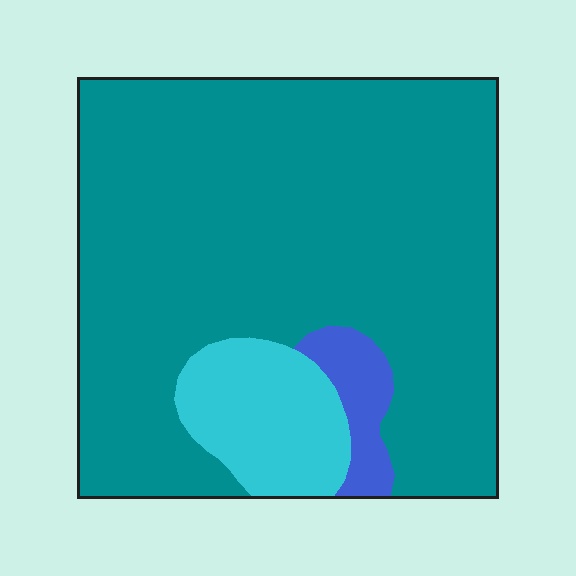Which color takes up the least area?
Blue, at roughly 5%.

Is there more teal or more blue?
Teal.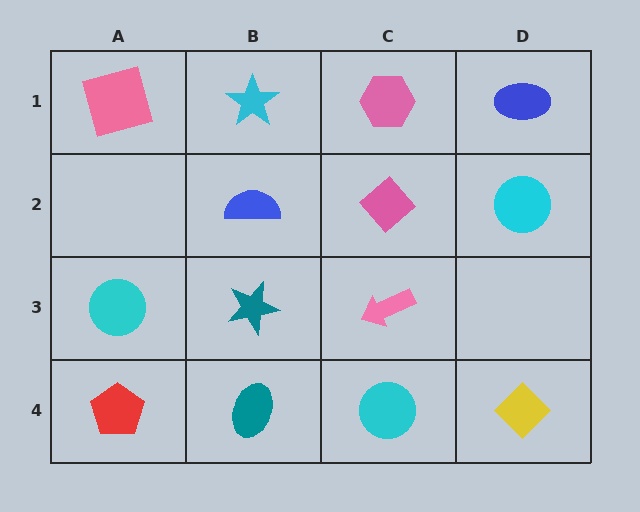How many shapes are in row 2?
3 shapes.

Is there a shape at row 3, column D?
No, that cell is empty.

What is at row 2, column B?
A blue semicircle.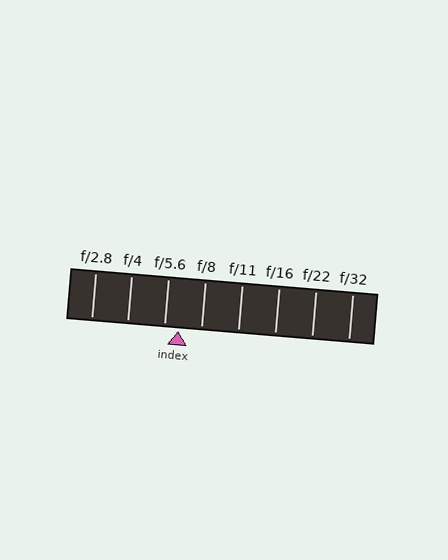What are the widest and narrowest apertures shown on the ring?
The widest aperture shown is f/2.8 and the narrowest is f/32.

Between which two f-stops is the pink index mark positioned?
The index mark is between f/5.6 and f/8.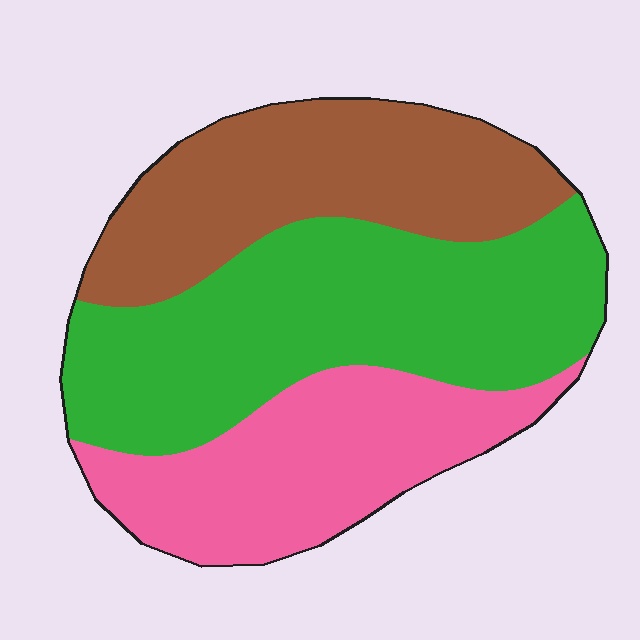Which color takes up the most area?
Green, at roughly 45%.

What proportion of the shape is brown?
Brown takes up about one third (1/3) of the shape.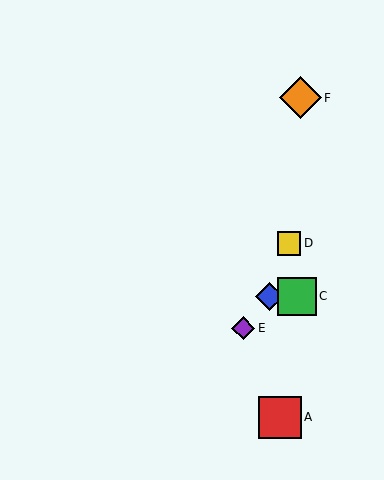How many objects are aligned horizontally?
2 objects (B, C) are aligned horizontally.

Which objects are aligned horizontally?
Objects B, C are aligned horizontally.